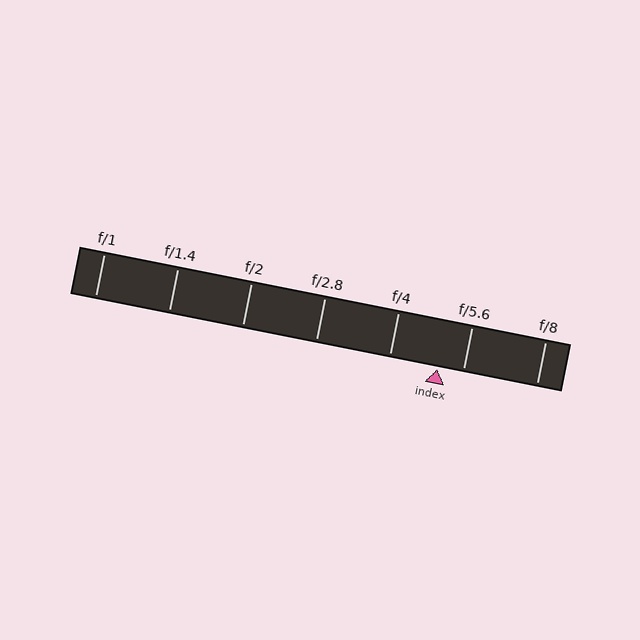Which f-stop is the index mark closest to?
The index mark is closest to f/5.6.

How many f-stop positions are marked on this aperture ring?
There are 7 f-stop positions marked.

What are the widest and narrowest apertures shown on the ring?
The widest aperture shown is f/1 and the narrowest is f/8.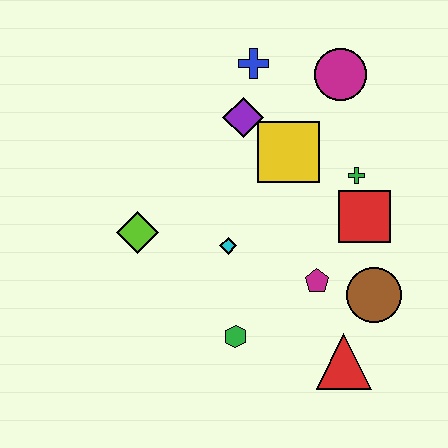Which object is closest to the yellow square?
The purple diamond is closest to the yellow square.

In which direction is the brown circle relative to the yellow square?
The brown circle is below the yellow square.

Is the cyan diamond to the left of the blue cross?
Yes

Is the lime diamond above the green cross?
No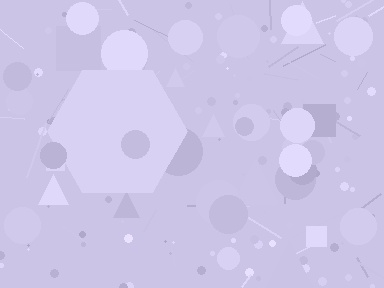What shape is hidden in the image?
A hexagon is hidden in the image.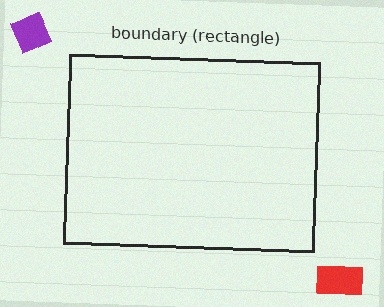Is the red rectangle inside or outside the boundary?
Outside.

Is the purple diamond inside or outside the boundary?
Outside.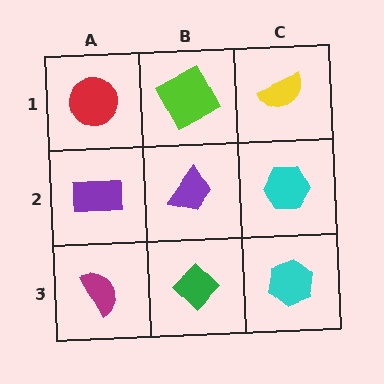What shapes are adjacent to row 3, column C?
A cyan hexagon (row 2, column C), a green diamond (row 3, column B).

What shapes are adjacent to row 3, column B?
A purple trapezoid (row 2, column B), a magenta semicircle (row 3, column A), a cyan hexagon (row 3, column C).